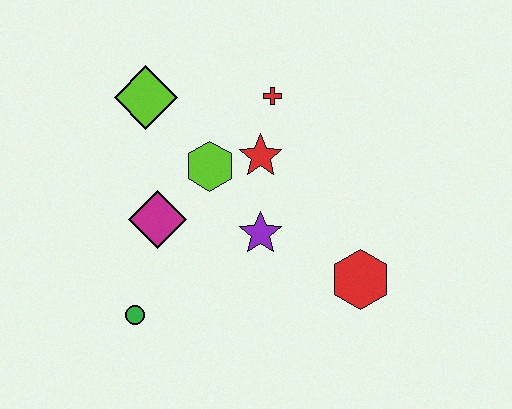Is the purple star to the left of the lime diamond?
No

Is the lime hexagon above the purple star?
Yes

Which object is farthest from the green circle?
The red cross is farthest from the green circle.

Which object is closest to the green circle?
The magenta diamond is closest to the green circle.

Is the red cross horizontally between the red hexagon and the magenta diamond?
Yes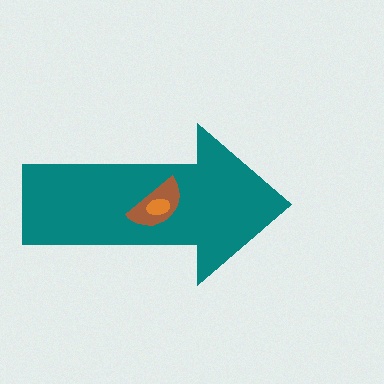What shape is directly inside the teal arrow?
The brown semicircle.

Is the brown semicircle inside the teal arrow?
Yes.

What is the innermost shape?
The orange ellipse.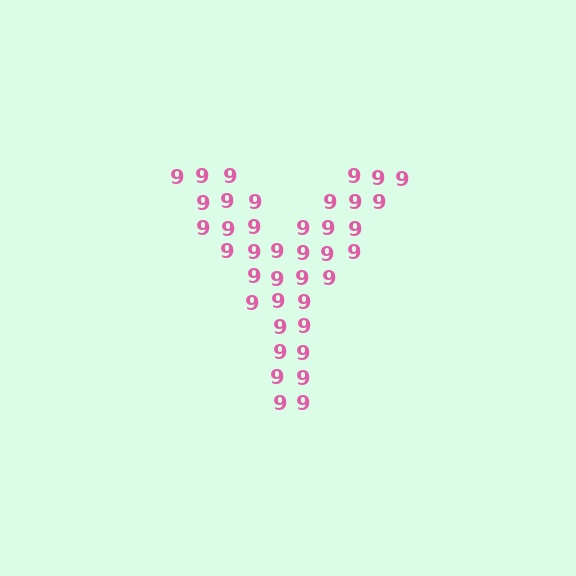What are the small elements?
The small elements are digit 9's.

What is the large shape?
The large shape is the letter Y.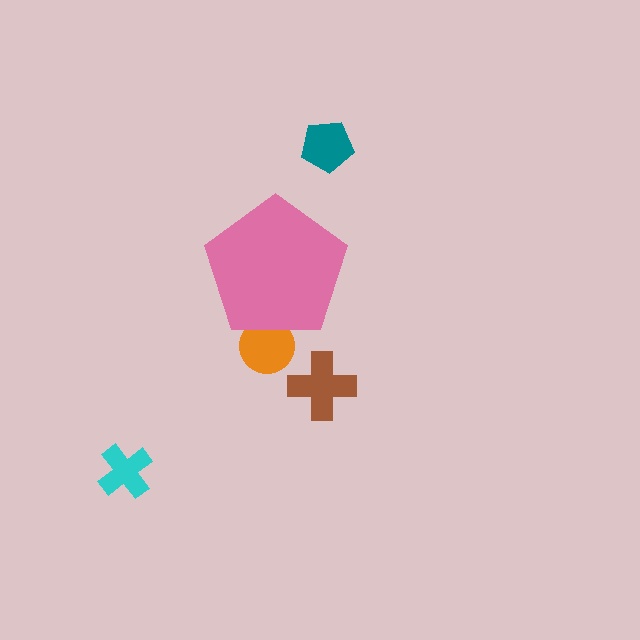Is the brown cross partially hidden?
No, the brown cross is fully visible.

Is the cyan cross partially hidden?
No, the cyan cross is fully visible.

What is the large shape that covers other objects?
A pink pentagon.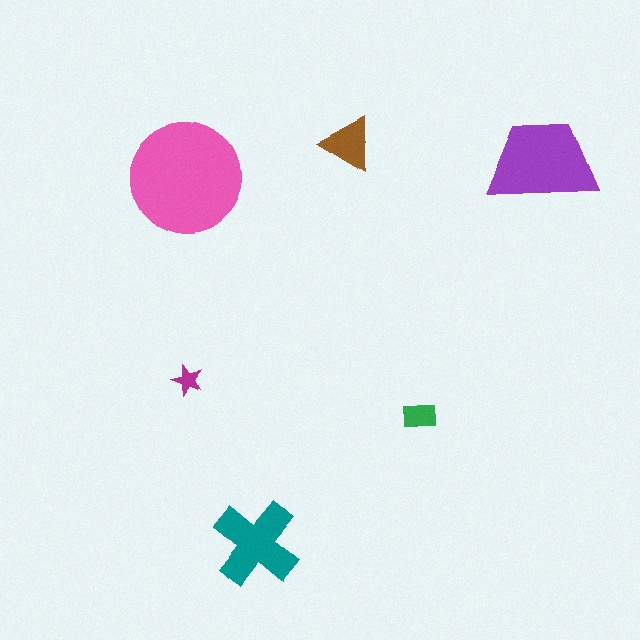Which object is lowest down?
The teal cross is bottommost.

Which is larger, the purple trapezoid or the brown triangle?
The purple trapezoid.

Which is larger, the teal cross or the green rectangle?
The teal cross.